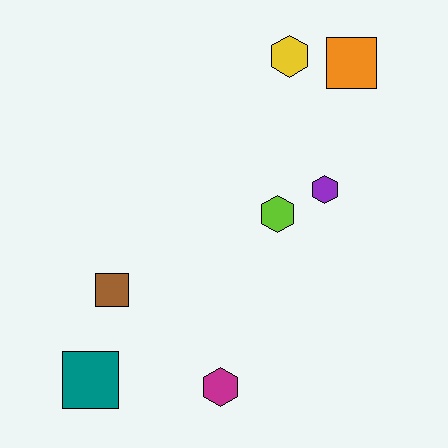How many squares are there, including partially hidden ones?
There are 3 squares.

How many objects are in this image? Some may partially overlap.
There are 7 objects.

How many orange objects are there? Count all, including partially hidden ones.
There is 1 orange object.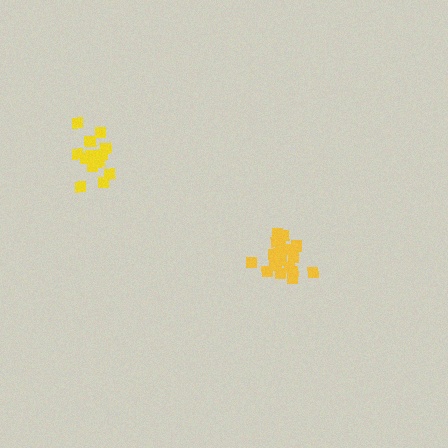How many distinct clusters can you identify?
There are 2 distinct clusters.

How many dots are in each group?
Group 1: 15 dots, Group 2: 19 dots (34 total).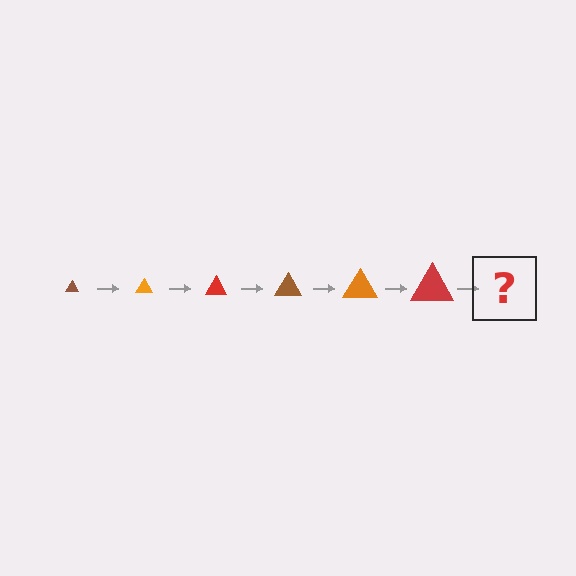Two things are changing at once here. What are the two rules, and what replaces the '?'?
The two rules are that the triangle grows larger each step and the color cycles through brown, orange, and red. The '?' should be a brown triangle, larger than the previous one.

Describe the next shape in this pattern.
It should be a brown triangle, larger than the previous one.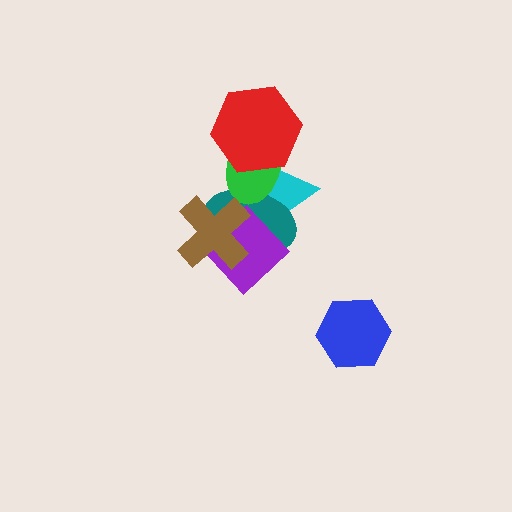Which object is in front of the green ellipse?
The red hexagon is in front of the green ellipse.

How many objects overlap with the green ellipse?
3 objects overlap with the green ellipse.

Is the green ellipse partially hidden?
Yes, it is partially covered by another shape.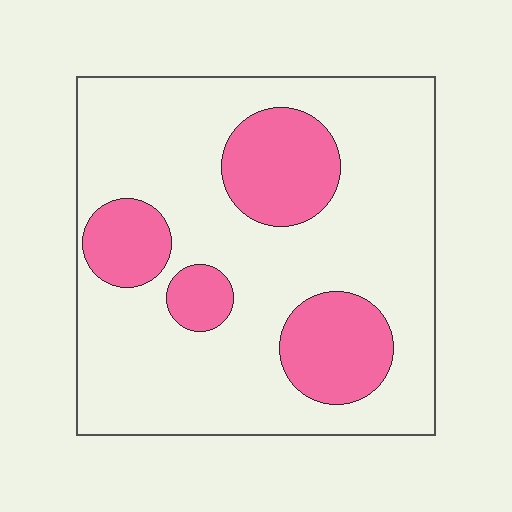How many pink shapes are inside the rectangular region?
4.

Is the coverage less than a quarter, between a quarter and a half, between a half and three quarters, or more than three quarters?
Less than a quarter.